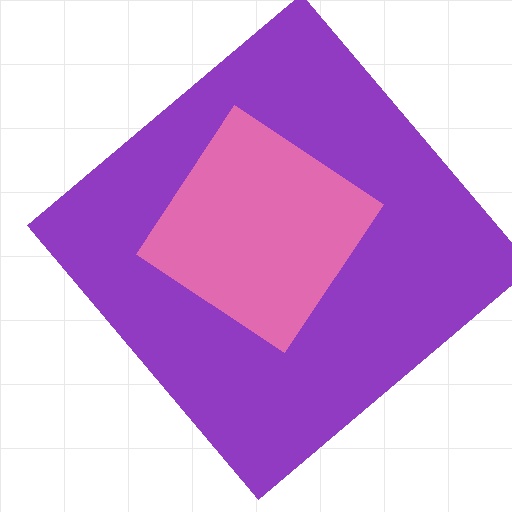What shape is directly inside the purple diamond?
The pink diamond.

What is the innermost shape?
The pink diamond.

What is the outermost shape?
The purple diamond.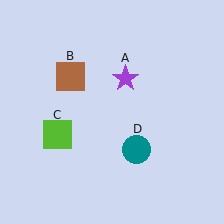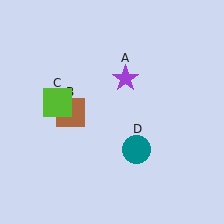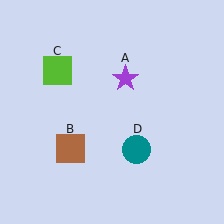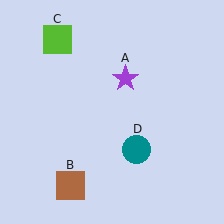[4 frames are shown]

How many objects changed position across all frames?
2 objects changed position: brown square (object B), lime square (object C).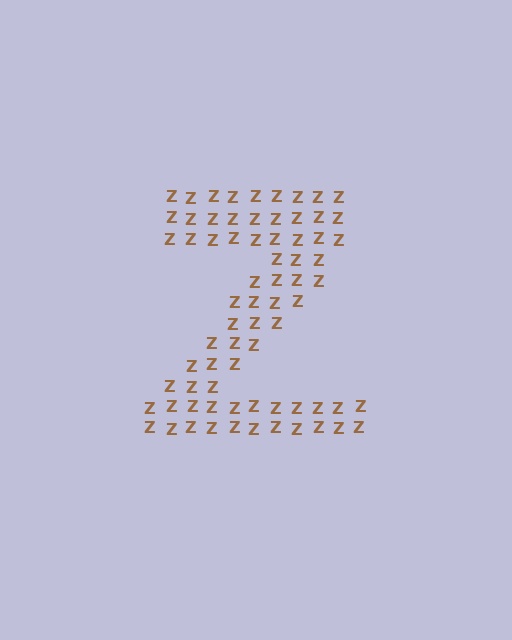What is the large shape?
The large shape is the letter Z.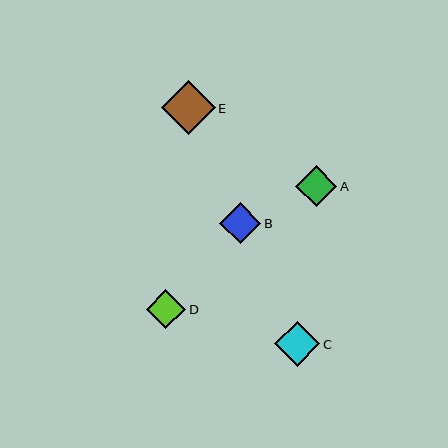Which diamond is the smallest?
Diamond D is the smallest with a size of approximately 40 pixels.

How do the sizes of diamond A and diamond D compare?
Diamond A and diamond D are approximately the same size.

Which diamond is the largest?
Diamond E is the largest with a size of approximately 54 pixels.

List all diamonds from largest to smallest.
From largest to smallest: E, C, A, B, D.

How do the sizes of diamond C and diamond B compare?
Diamond C and diamond B are approximately the same size.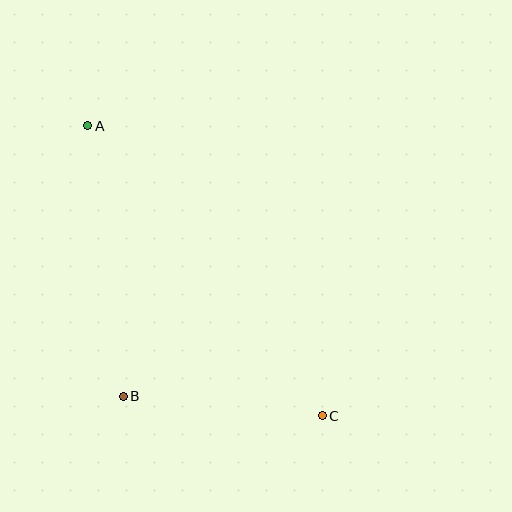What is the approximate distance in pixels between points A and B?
The distance between A and B is approximately 273 pixels.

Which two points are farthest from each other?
Points A and C are farthest from each other.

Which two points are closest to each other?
Points B and C are closest to each other.